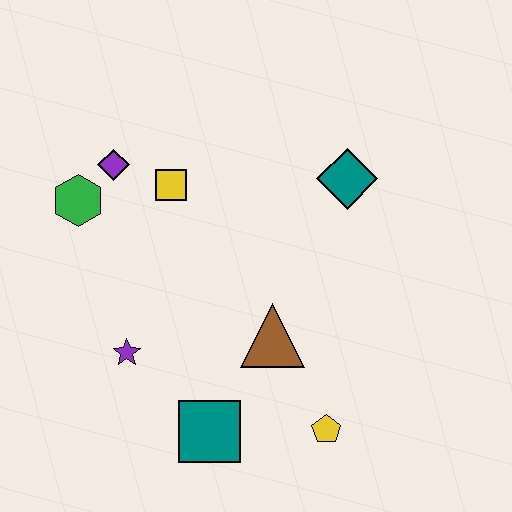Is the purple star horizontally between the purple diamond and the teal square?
Yes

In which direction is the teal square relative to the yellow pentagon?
The teal square is to the left of the yellow pentagon.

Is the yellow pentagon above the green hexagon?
No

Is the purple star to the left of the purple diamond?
No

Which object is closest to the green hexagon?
The purple diamond is closest to the green hexagon.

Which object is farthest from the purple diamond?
The yellow pentagon is farthest from the purple diamond.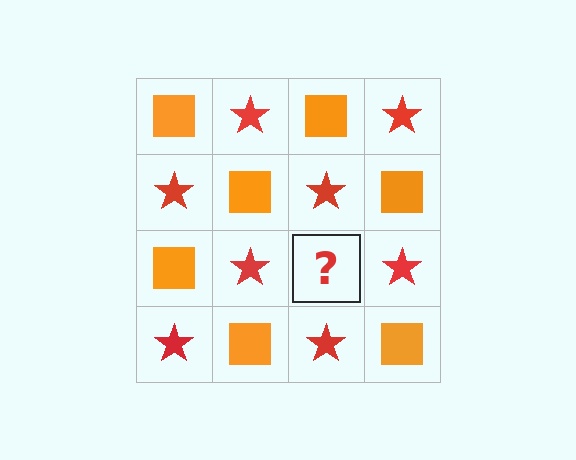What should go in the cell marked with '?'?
The missing cell should contain an orange square.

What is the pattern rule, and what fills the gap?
The rule is that it alternates orange square and red star in a checkerboard pattern. The gap should be filled with an orange square.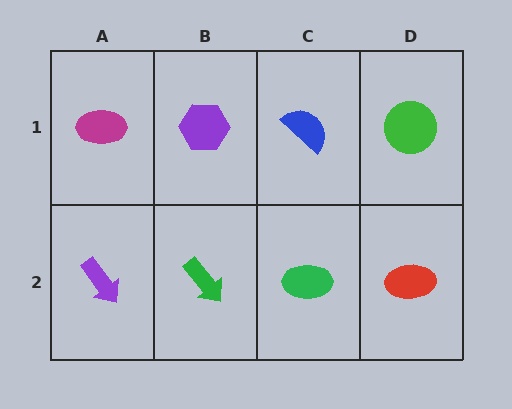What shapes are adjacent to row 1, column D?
A red ellipse (row 2, column D), a blue semicircle (row 1, column C).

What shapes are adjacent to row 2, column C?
A blue semicircle (row 1, column C), a green arrow (row 2, column B), a red ellipse (row 2, column D).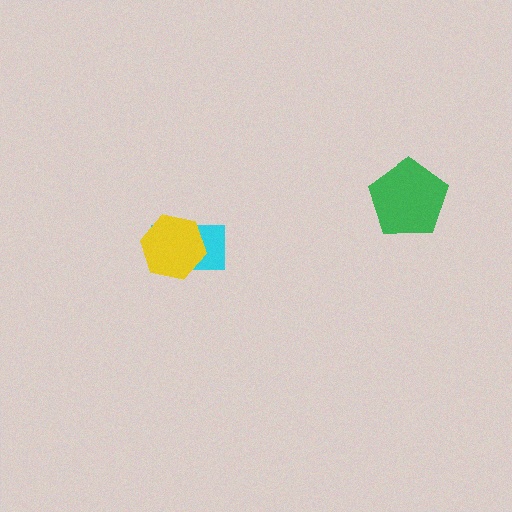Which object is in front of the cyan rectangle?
The yellow hexagon is in front of the cyan rectangle.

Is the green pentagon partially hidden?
No, no other shape covers it.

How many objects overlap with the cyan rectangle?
1 object overlaps with the cyan rectangle.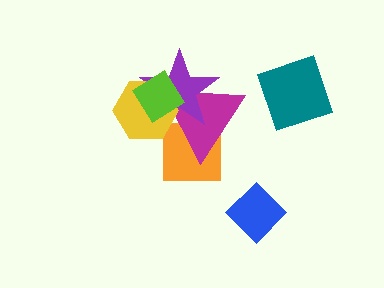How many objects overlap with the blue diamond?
0 objects overlap with the blue diamond.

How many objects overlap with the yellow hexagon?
3 objects overlap with the yellow hexagon.